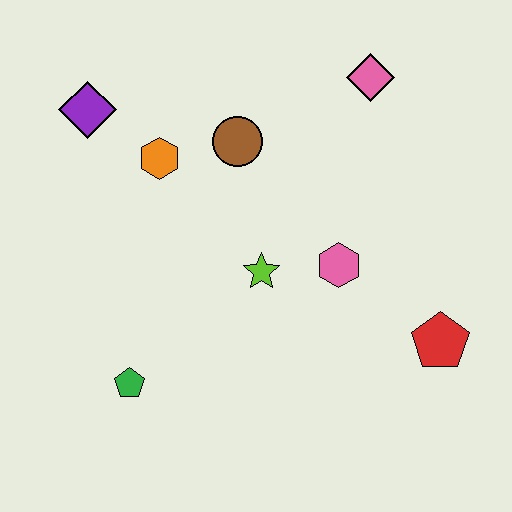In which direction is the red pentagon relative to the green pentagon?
The red pentagon is to the right of the green pentagon.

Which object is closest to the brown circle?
The orange hexagon is closest to the brown circle.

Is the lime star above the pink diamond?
No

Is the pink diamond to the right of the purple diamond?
Yes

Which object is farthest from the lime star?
The purple diamond is farthest from the lime star.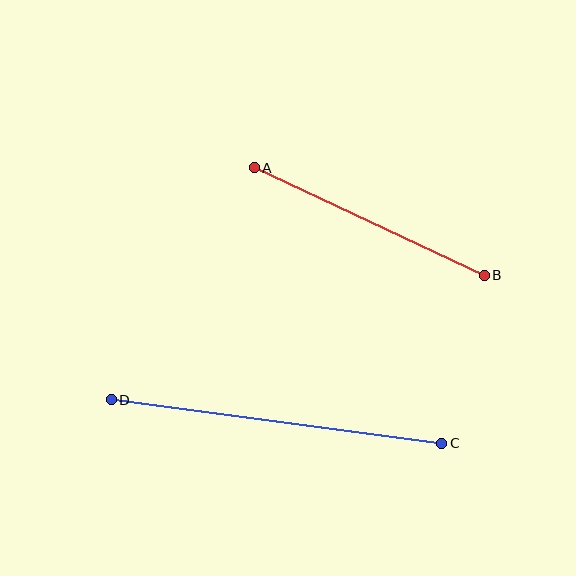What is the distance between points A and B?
The distance is approximately 254 pixels.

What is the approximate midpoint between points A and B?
The midpoint is at approximately (369, 222) pixels.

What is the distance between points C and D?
The distance is approximately 333 pixels.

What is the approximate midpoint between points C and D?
The midpoint is at approximately (277, 421) pixels.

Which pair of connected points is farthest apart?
Points C and D are farthest apart.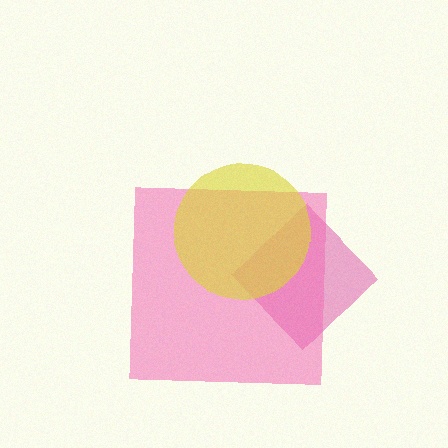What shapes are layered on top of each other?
The layered shapes are: a magenta diamond, a pink square, a yellow circle.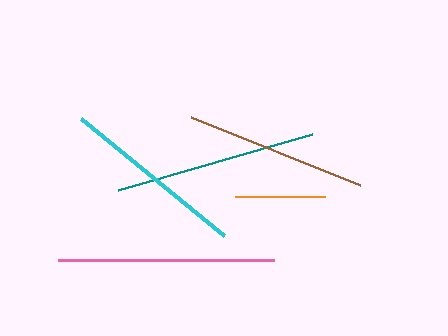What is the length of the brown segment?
The brown segment is approximately 182 pixels long.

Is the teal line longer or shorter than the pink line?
The pink line is longer than the teal line.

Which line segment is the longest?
The pink line is the longest at approximately 216 pixels.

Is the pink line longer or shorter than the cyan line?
The pink line is longer than the cyan line.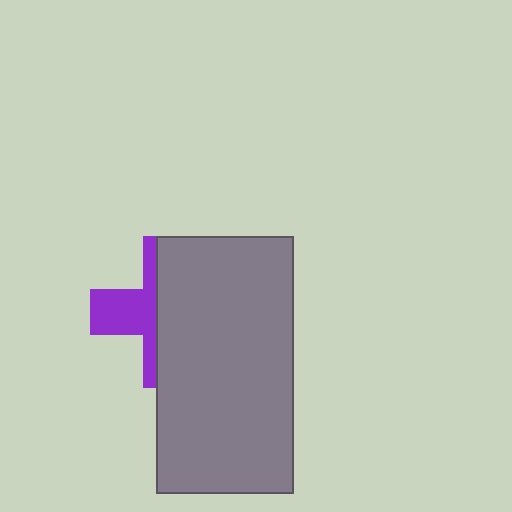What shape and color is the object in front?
The object in front is a gray rectangle.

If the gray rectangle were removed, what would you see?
You would see the complete purple cross.